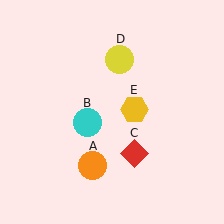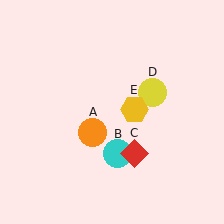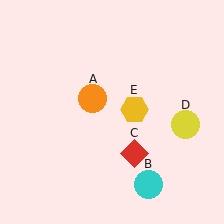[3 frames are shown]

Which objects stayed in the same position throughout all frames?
Red diamond (object C) and yellow hexagon (object E) remained stationary.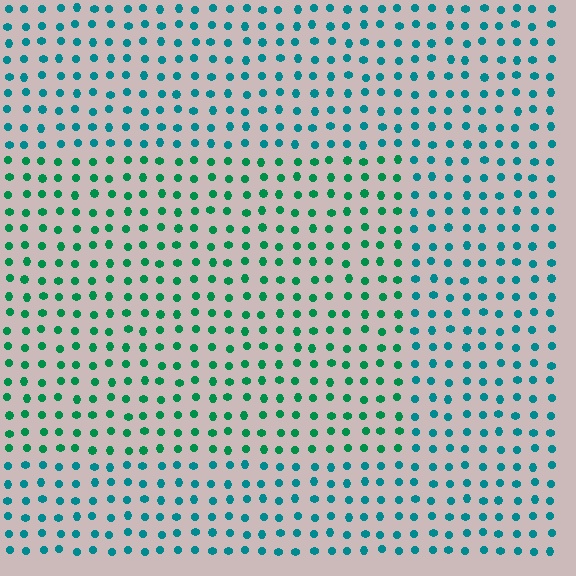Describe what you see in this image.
The image is filled with small teal elements in a uniform arrangement. A rectangle-shaped region is visible where the elements are tinted to a slightly different hue, forming a subtle color boundary.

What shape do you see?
I see a rectangle.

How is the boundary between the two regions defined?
The boundary is defined purely by a slight shift in hue (about 32 degrees). Spacing, size, and orientation are identical on both sides.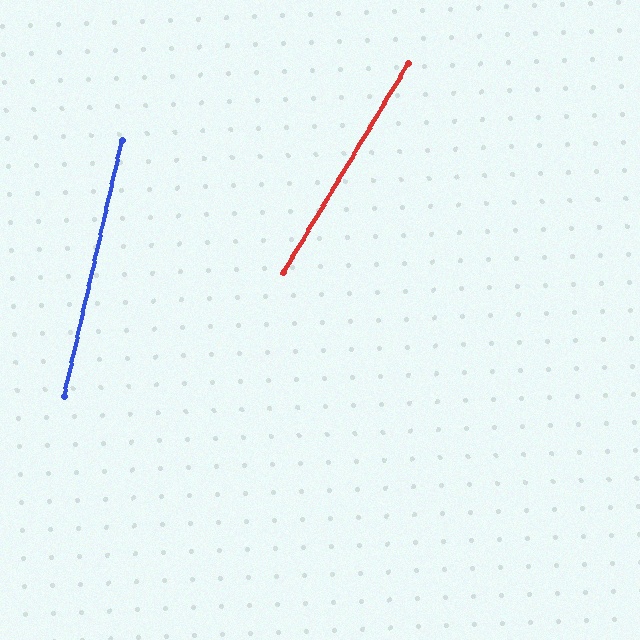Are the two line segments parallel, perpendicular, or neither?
Neither parallel nor perpendicular — they differ by about 18°.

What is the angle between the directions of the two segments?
Approximately 18 degrees.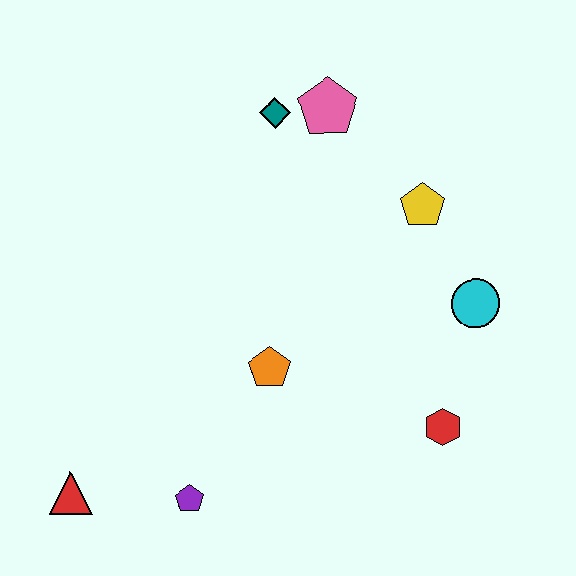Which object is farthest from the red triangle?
The pink pentagon is farthest from the red triangle.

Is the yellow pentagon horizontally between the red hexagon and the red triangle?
Yes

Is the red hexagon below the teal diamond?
Yes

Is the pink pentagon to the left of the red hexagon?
Yes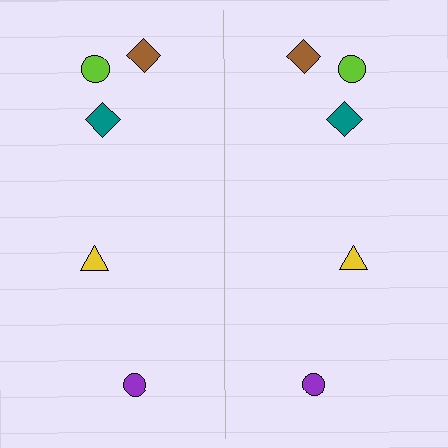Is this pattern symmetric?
Yes, this pattern has bilateral (reflection) symmetry.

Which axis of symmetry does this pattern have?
The pattern has a vertical axis of symmetry running through the center of the image.